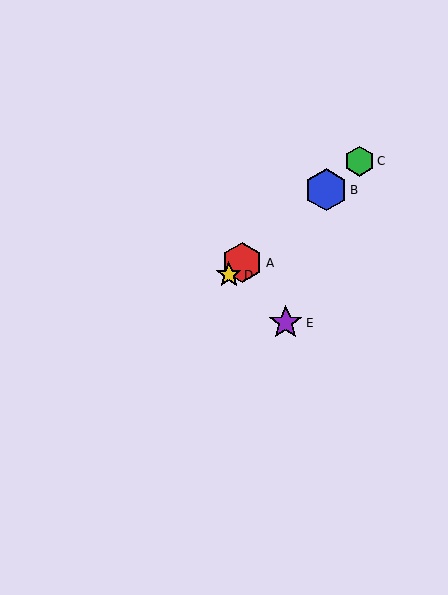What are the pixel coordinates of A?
Object A is at (242, 263).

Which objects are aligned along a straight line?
Objects A, B, C, D are aligned along a straight line.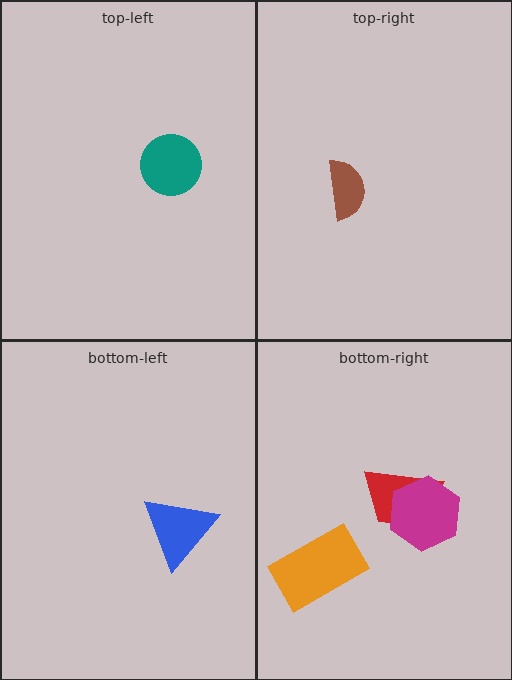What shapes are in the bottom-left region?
The blue triangle.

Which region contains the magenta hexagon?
The bottom-right region.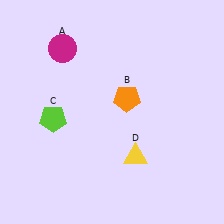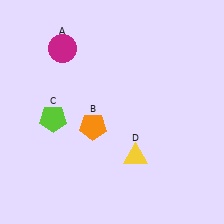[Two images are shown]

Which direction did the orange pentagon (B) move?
The orange pentagon (B) moved left.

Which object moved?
The orange pentagon (B) moved left.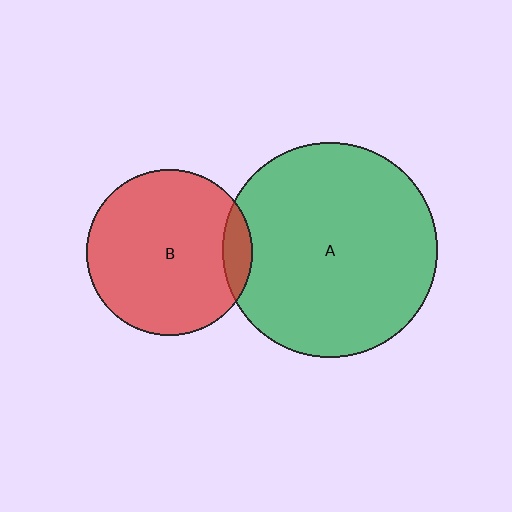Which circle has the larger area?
Circle A (green).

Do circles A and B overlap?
Yes.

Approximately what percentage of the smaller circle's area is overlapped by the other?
Approximately 10%.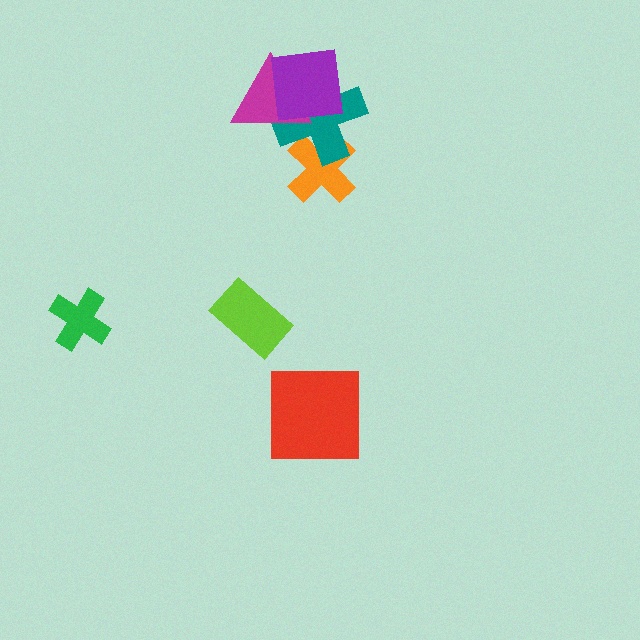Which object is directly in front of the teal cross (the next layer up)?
The magenta triangle is directly in front of the teal cross.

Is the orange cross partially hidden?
Yes, it is partially covered by another shape.